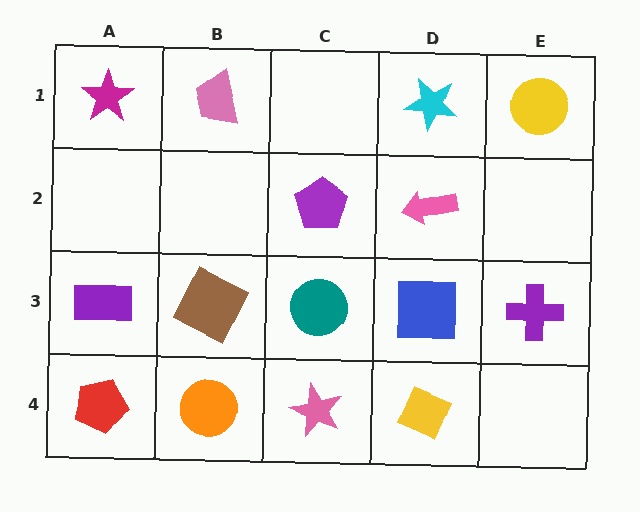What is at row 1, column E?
A yellow circle.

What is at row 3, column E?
A purple cross.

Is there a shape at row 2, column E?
No, that cell is empty.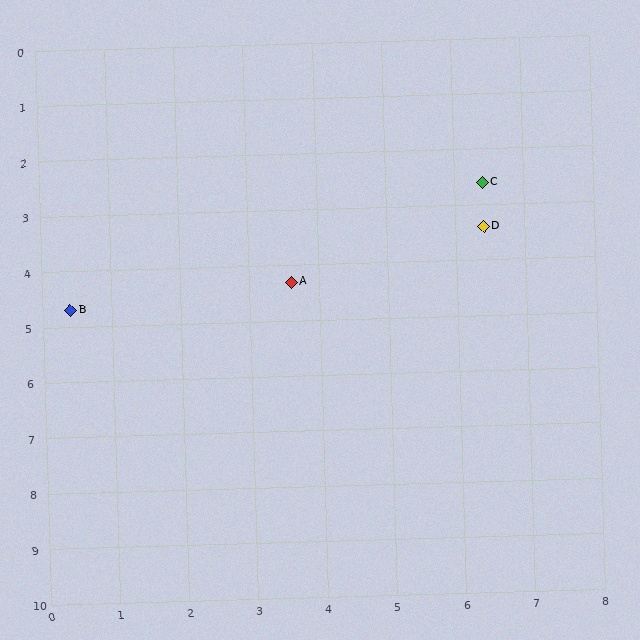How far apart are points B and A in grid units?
Points B and A are about 3.2 grid units apart.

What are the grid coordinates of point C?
Point C is at approximately (6.4, 2.6).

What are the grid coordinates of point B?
Point B is at approximately (0.4, 4.7).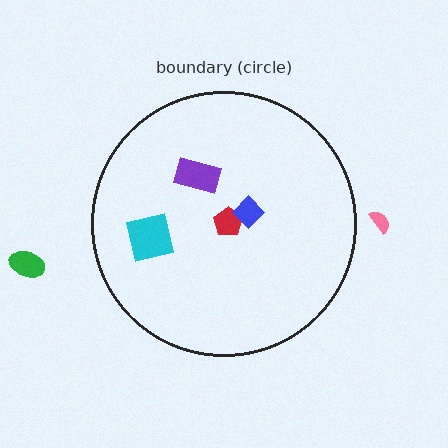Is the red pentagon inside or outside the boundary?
Inside.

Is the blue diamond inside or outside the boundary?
Inside.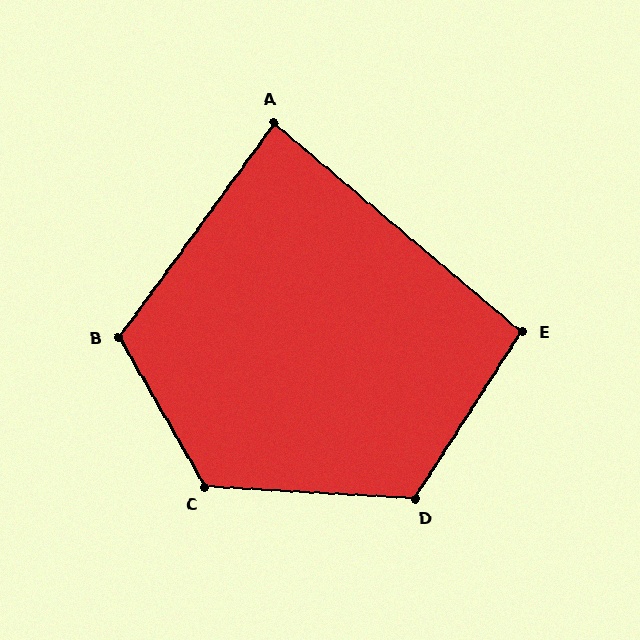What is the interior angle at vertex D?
Approximately 119 degrees (obtuse).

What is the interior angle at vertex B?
Approximately 114 degrees (obtuse).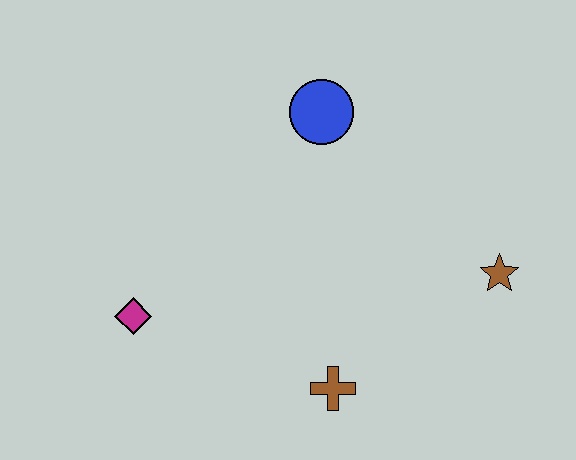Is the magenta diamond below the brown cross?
No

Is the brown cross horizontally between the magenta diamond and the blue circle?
No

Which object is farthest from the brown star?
The magenta diamond is farthest from the brown star.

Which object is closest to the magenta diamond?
The brown cross is closest to the magenta diamond.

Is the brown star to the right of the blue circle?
Yes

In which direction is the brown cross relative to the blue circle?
The brown cross is below the blue circle.